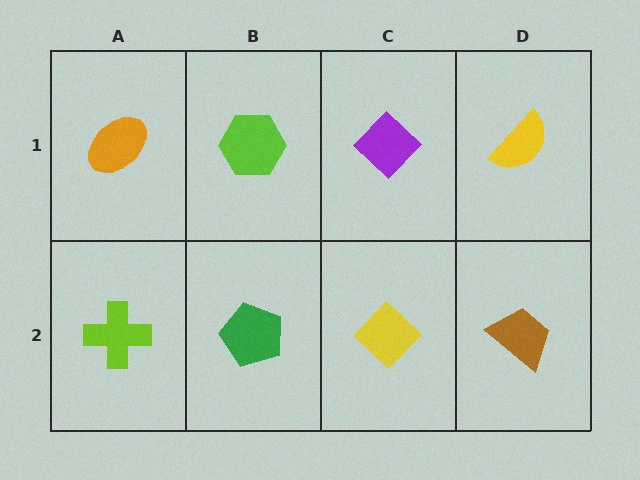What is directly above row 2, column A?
An orange ellipse.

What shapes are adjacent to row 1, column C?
A yellow diamond (row 2, column C), a lime hexagon (row 1, column B), a yellow semicircle (row 1, column D).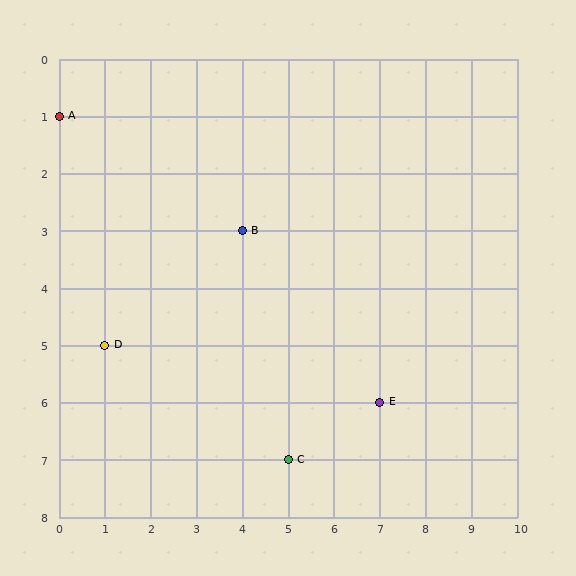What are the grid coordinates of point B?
Point B is at grid coordinates (4, 3).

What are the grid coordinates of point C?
Point C is at grid coordinates (5, 7).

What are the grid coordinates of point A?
Point A is at grid coordinates (0, 1).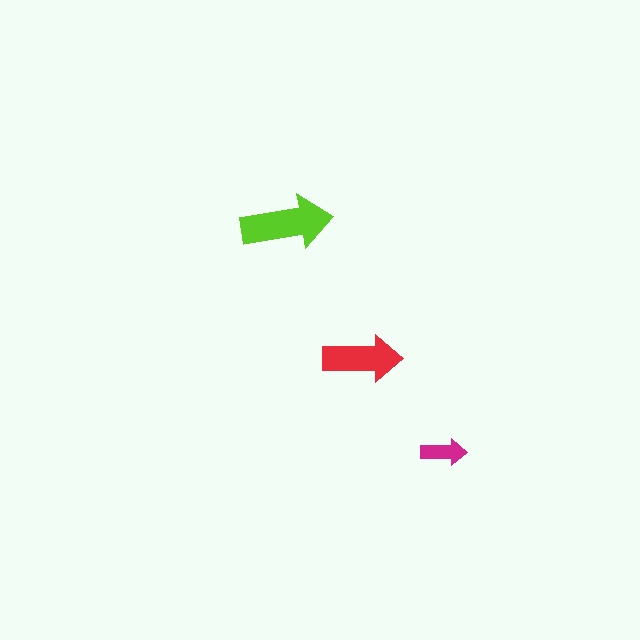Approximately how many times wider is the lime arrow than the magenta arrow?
About 2 times wider.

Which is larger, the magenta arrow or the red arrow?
The red one.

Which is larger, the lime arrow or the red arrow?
The lime one.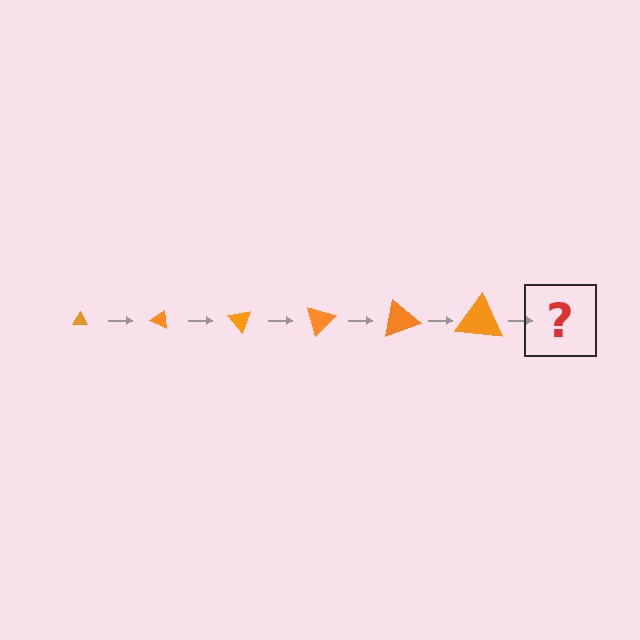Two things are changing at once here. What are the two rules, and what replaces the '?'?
The two rules are that the triangle grows larger each step and it rotates 25 degrees each step. The '?' should be a triangle, larger than the previous one and rotated 150 degrees from the start.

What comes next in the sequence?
The next element should be a triangle, larger than the previous one and rotated 150 degrees from the start.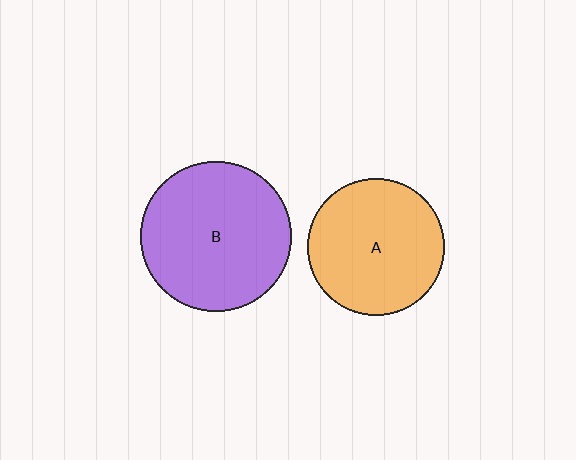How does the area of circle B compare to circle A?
Approximately 1.2 times.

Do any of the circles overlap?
No, none of the circles overlap.